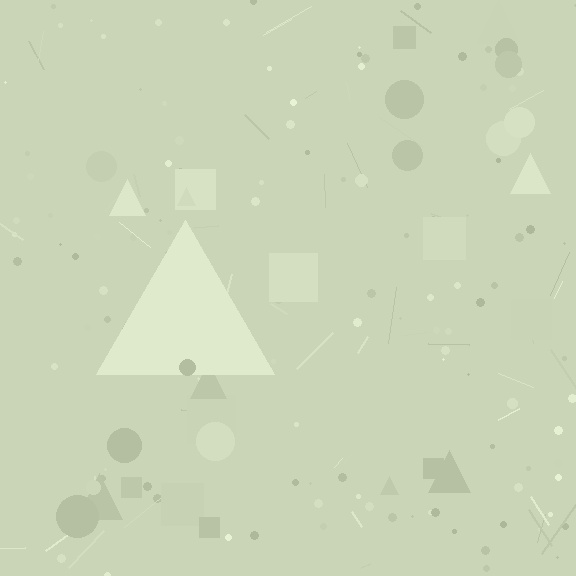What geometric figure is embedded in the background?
A triangle is embedded in the background.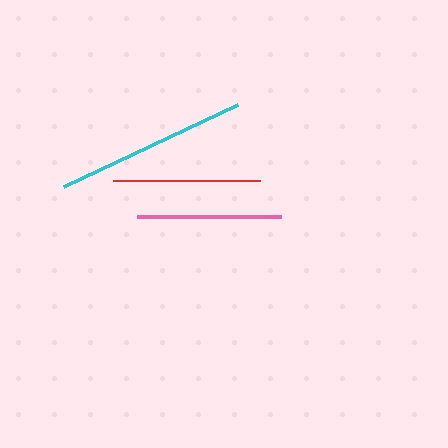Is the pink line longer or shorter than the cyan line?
The cyan line is longer than the pink line.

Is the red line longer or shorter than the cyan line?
The cyan line is longer than the red line.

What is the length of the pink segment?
The pink segment is approximately 144 pixels long.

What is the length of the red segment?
The red segment is approximately 147 pixels long.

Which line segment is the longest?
The cyan line is the longest at approximately 192 pixels.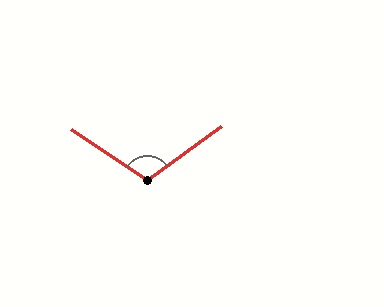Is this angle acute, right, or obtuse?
It is obtuse.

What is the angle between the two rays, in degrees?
Approximately 109 degrees.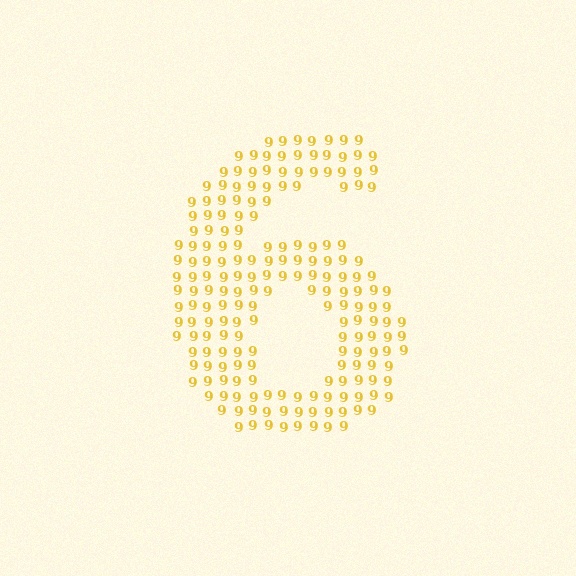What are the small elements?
The small elements are digit 9's.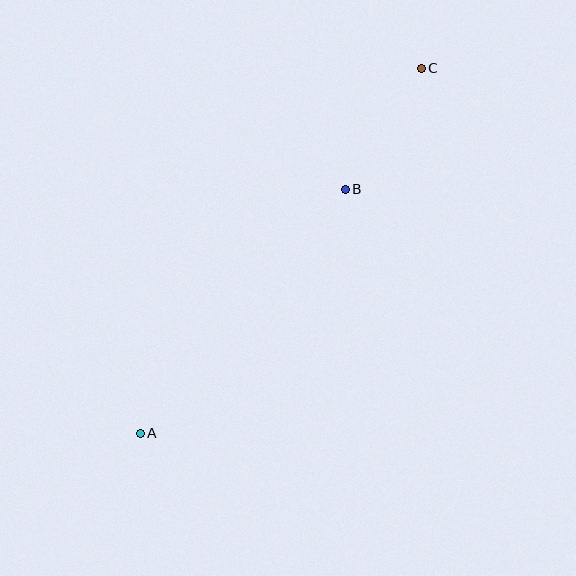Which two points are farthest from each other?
Points A and C are farthest from each other.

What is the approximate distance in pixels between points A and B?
The distance between A and B is approximately 318 pixels.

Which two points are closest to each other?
Points B and C are closest to each other.